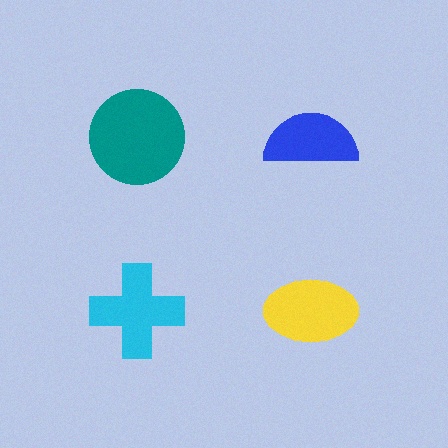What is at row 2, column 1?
A cyan cross.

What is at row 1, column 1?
A teal circle.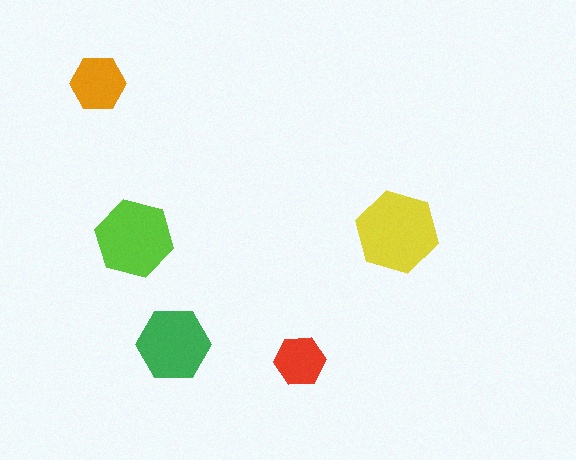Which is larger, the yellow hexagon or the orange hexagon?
The yellow one.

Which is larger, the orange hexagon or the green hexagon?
The green one.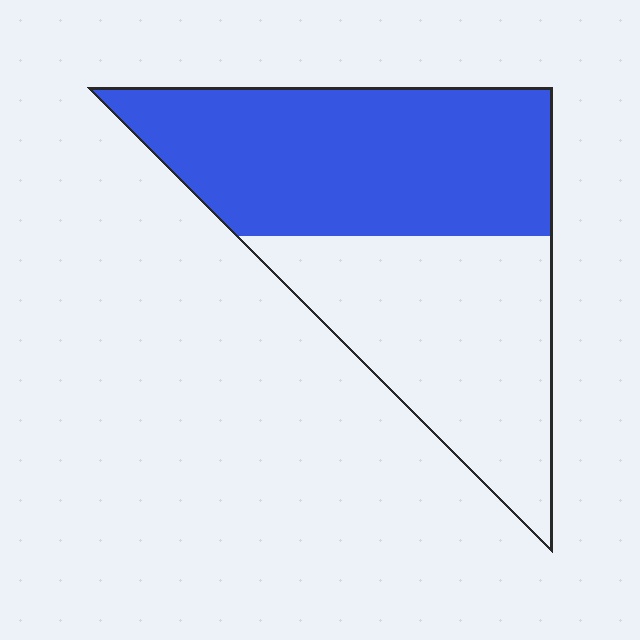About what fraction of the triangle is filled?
About one half (1/2).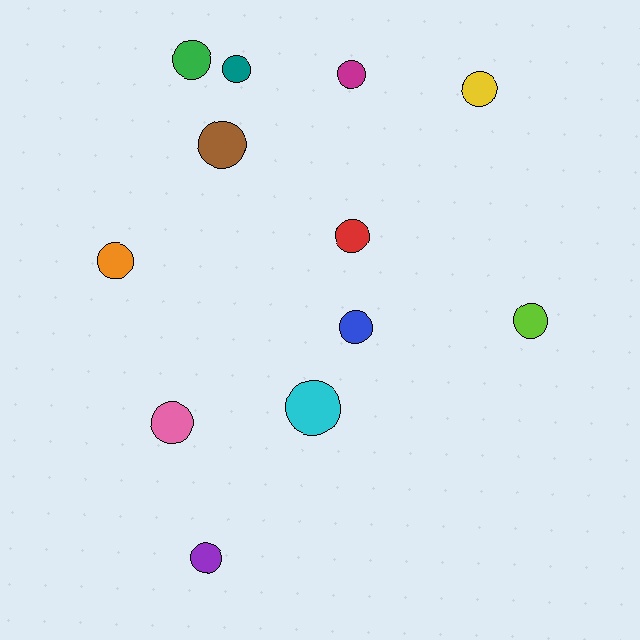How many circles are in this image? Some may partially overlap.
There are 12 circles.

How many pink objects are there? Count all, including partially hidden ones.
There is 1 pink object.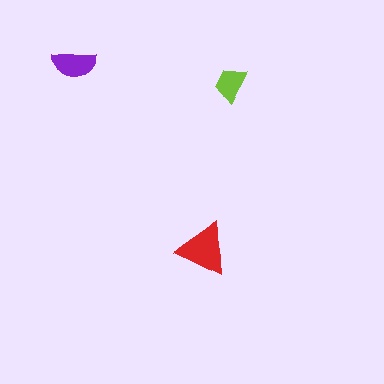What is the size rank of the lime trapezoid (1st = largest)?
3rd.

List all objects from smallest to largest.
The lime trapezoid, the purple semicircle, the red triangle.